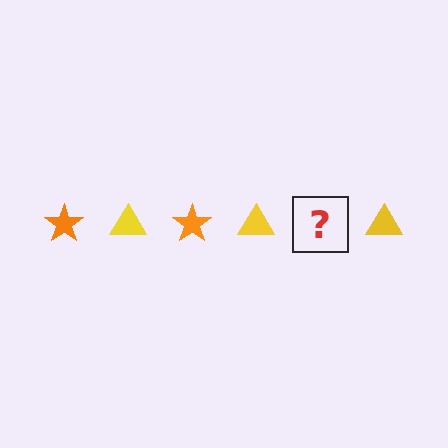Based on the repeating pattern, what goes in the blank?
The blank should be an orange star.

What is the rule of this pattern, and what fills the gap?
The rule is that the pattern alternates between orange star and yellow triangle. The gap should be filled with an orange star.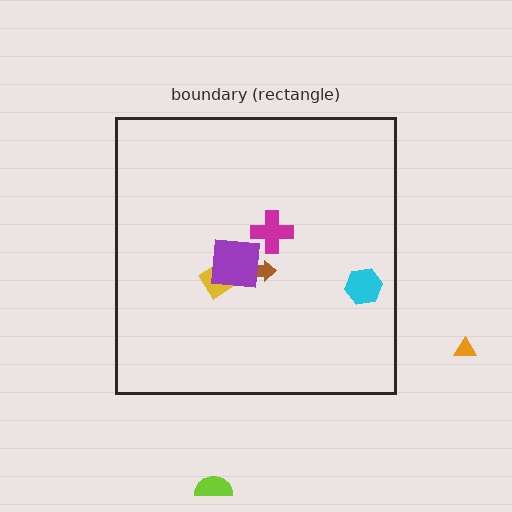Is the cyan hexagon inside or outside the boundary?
Inside.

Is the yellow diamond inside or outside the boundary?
Inside.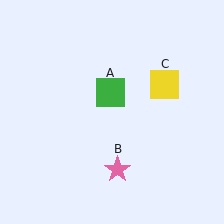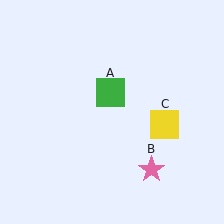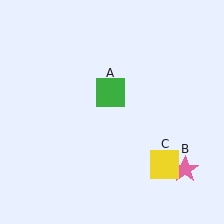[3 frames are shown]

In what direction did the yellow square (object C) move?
The yellow square (object C) moved down.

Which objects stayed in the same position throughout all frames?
Green square (object A) remained stationary.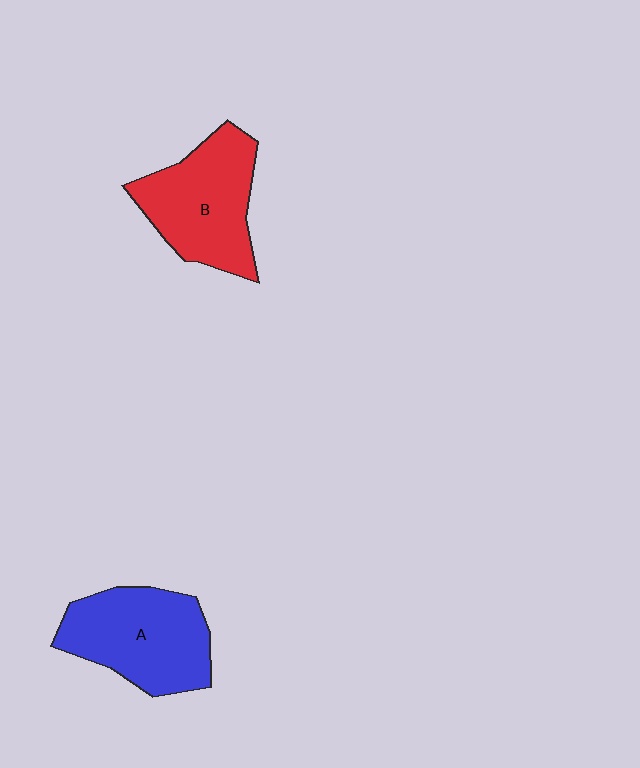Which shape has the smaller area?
Shape B (red).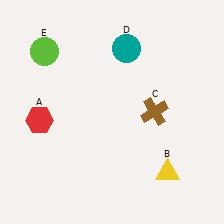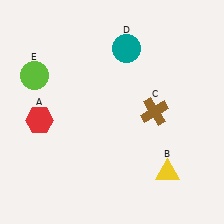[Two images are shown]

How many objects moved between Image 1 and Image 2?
1 object moved between the two images.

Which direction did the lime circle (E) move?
The lime circle (E) moved down.